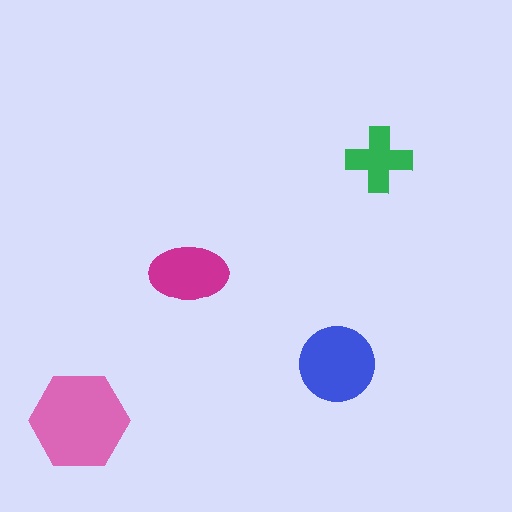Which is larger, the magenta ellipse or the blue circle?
The blue circle.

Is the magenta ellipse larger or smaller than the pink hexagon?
Smaller.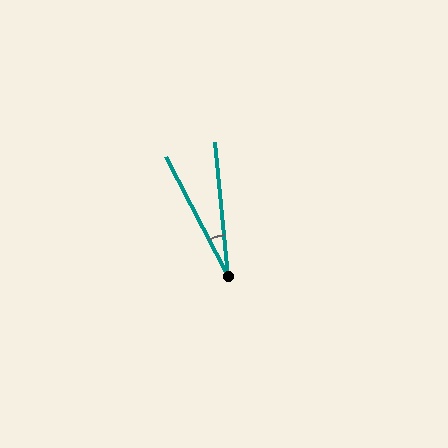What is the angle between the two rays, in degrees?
Approximately 22 degrees.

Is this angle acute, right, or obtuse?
It is acute.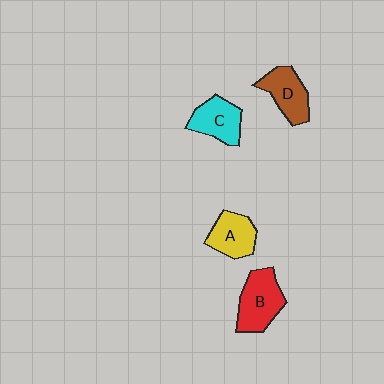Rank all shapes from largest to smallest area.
From largest to smallest: B (red), D (brown), C (cyan), A (yellow).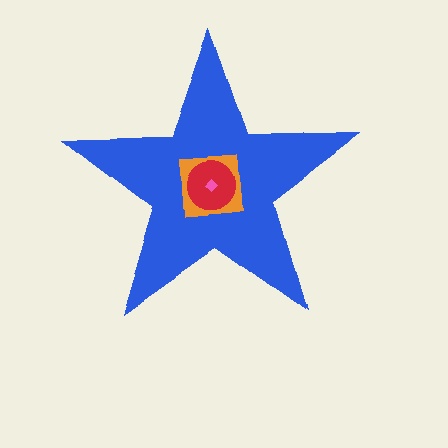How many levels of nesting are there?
4.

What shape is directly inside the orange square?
The red circle.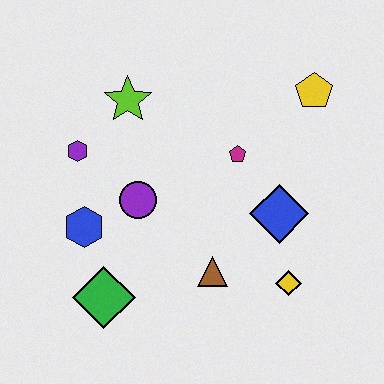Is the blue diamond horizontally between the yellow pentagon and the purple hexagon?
Yes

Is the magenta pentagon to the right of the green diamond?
Yes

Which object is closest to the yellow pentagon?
The magenta pentagon is closest to the yellow pentagon.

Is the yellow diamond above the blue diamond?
No